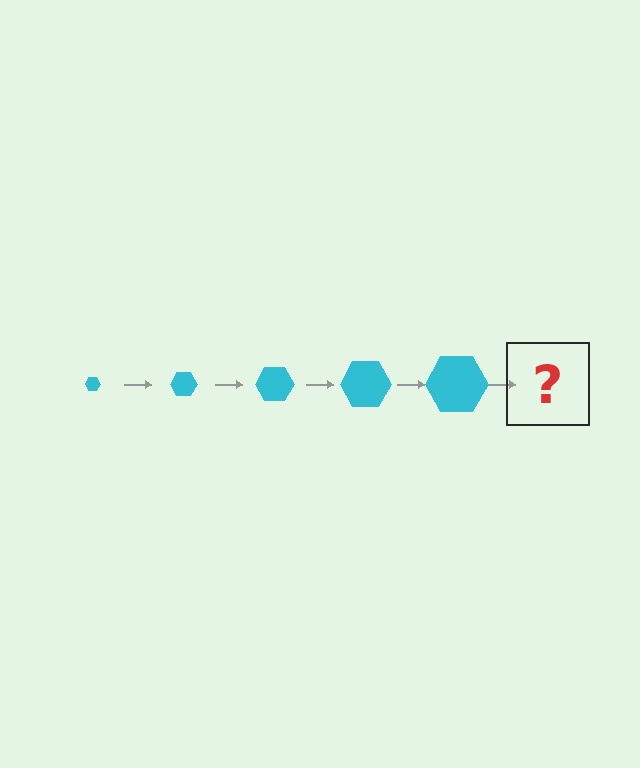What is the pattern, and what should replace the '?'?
The pattern is that the hexagon gets progressively larger each step. The '?' should be a cyan hexagon, larger than the previous one.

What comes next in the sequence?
The next element should be a cyan hexagon, larger than the previous one.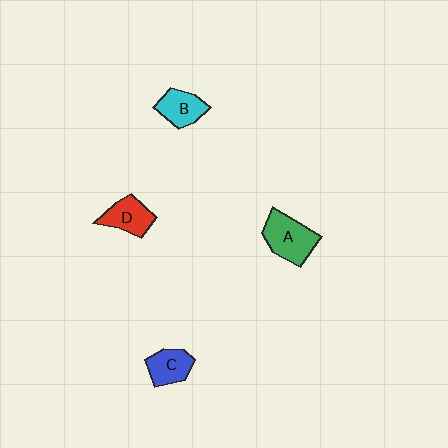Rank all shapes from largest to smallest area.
From largest to smallest: A (green), D (red), B (cyan), C (blue).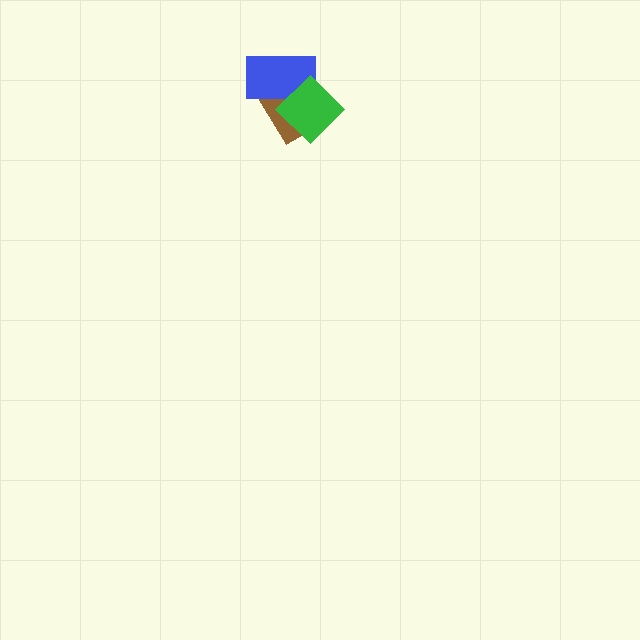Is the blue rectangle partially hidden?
Yes, it is partially covered by another shape.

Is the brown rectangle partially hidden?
Yes, it is partially covered by another shape.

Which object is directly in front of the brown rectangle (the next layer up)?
The blue rectangle is directly in front of the brown rectangle.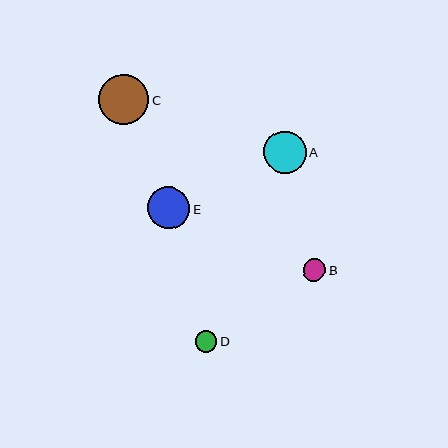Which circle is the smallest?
Circle D is the smallest with a size of approximately 22 pixels.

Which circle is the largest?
Circle C is the largest with a size of approximately 50 pixels.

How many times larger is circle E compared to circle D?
Circle E is approximately 2.0 times the size of circle D.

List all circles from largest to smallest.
From largest to smallest: C, E, A, B, D.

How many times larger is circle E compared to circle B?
Circle E is approximately 1.9 times the size of circle B.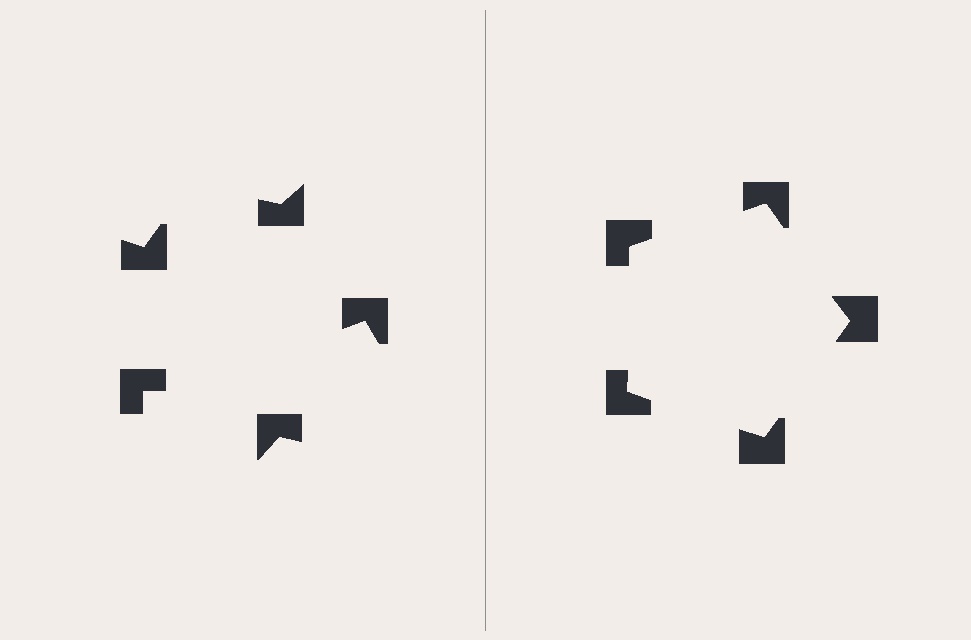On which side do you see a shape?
An illusory pentagon appears on the right side. On the left side the wedge cuts are rotated, so no coherent shape forms.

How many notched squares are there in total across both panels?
10 — 5 on each side.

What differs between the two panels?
The notched squares are positioned identically on both sides; only the wedge orientations differ. On the right they align to a pentagon; on the left they are misaligned.